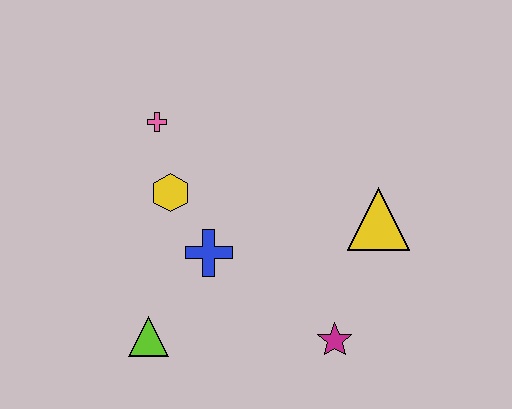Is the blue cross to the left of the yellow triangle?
Yes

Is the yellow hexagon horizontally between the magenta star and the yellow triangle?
No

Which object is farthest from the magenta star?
The pink cross is farthest from the magenta star.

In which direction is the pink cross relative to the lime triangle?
The pink cross is above the lime triangle.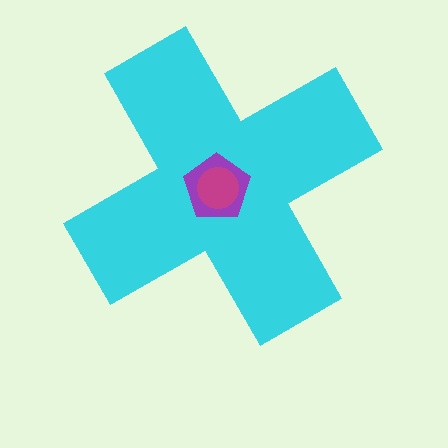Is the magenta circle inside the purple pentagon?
Yes.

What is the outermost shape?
The cyan cross.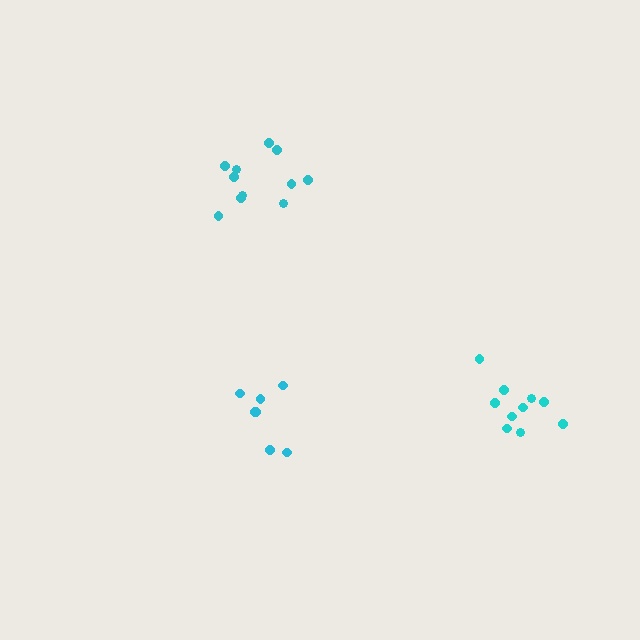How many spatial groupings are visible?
There are 3 spatial groupings.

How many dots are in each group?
Group 1: 7 dots, Group 2: 10 dots, Group 3: 11 dots (28 total).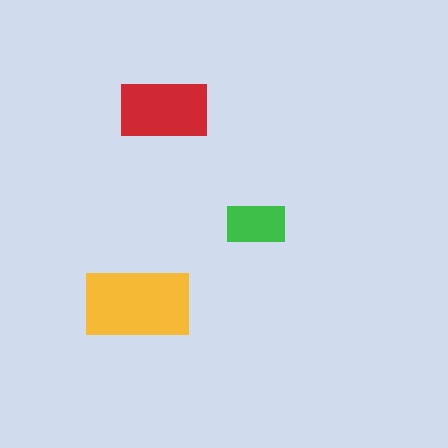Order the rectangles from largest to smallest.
the yellow one, the red one, the green one.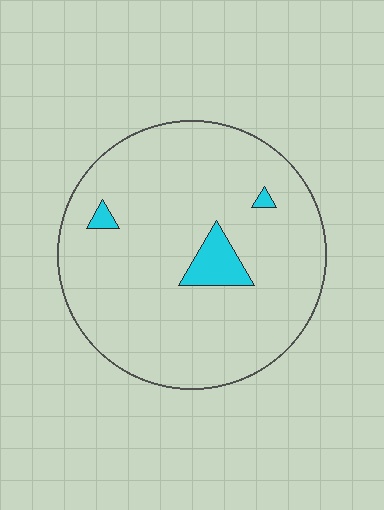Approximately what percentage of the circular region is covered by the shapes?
Approximately 5%.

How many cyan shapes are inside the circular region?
3.